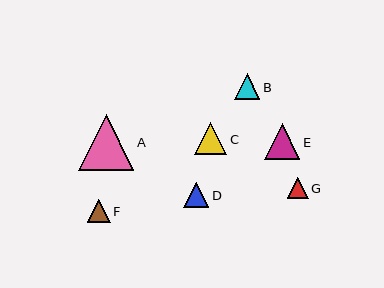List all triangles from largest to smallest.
From largest to smallest: A, E, C, D, B, F, G.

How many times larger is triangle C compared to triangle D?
Triangle C is approximately 1.3 times the size of triangle D.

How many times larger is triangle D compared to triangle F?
Triangle D is approximately 1.1 times the size of triangle F.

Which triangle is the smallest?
Triangle G is the smallest with a size of approximately 21 pixels.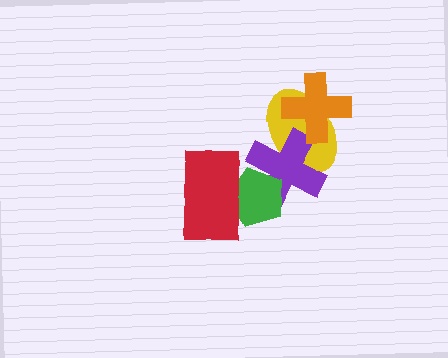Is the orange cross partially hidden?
No, no other shape covers it.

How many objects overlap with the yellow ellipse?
2 objects overlap with the yellow ellipse.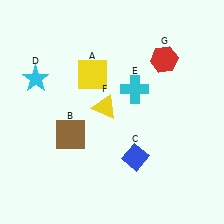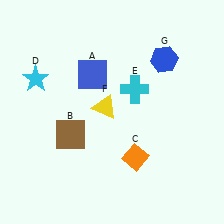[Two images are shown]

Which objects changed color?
A changed from yellow to blue. C changed from blue to orange. G changed from red to blue.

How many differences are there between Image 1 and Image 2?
There are 3 differences between the two images.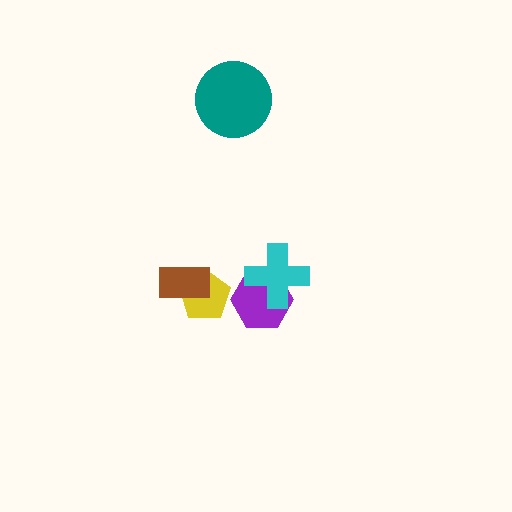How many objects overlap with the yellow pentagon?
1 object overlaps with the yellow pentagon.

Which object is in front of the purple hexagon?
The cyan cross is in front of the purple hexagon.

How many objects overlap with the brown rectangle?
1 object overlaps with the brown rectangle.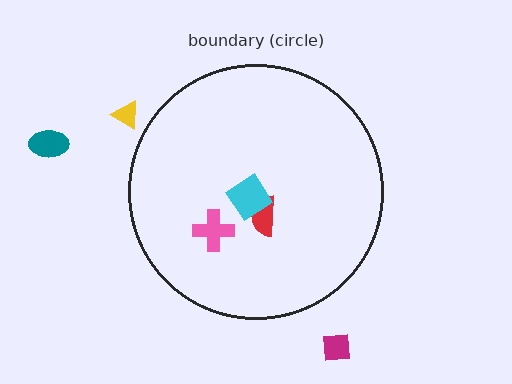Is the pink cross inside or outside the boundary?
Inside.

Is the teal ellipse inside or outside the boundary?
Outside.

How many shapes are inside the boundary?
3 inside, 3 outside.